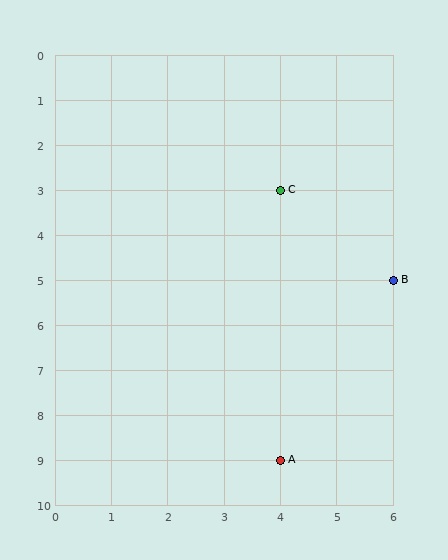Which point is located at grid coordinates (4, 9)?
Point A is at (4, 9).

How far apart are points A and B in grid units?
Points A and B are 2 columns and 4 rows apart (about 4.5 grid units diagonally).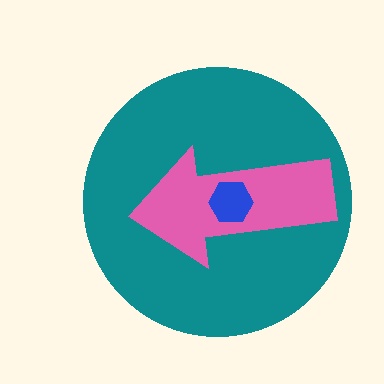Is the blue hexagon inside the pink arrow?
Yes.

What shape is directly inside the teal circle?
The pink arrow.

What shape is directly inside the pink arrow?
The blue hexagon.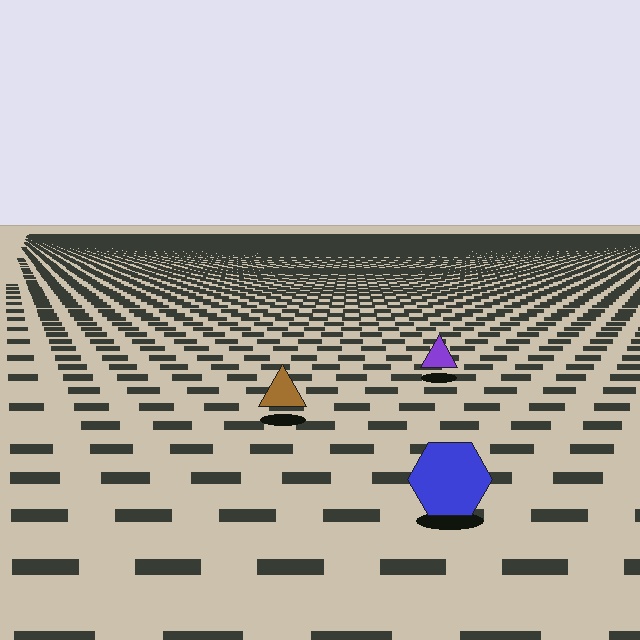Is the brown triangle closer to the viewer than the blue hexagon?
No. The blue hexagon is closer — you can tell from the texture gradient: the ground texture is coarser near it.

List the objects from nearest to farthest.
From nearest to farthest: the blue hexagon, the brown triangle, the purple triangle.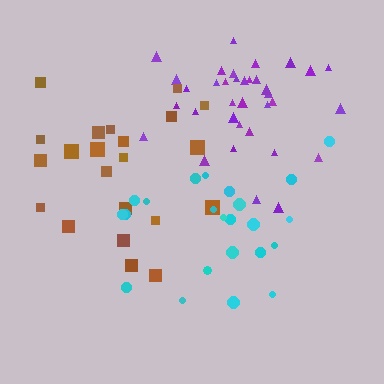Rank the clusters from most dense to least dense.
purple, cyan, brown.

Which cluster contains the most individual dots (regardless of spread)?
Purple (35).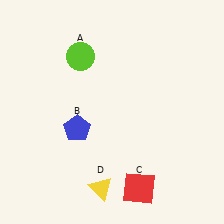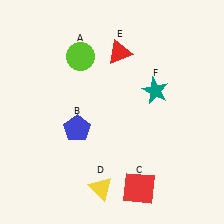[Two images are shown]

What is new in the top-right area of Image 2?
A red triangle (E) was added in the top-right area of Image 2.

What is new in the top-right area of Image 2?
A teal star (F) was added in the top-right area of Image 2.